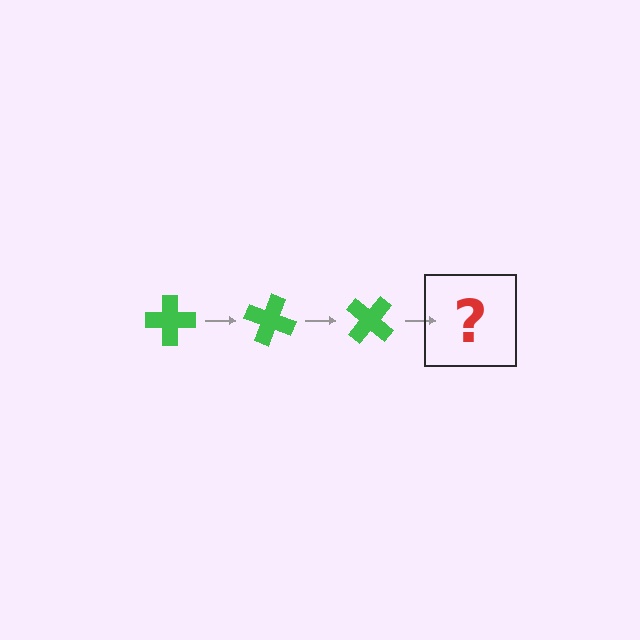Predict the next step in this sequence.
The next step is a green cross rotated 60 degrees.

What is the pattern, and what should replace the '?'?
The pattern is that the cross rotates 20 degrees each step. The '?' should be a green cross rotated 60 degrees.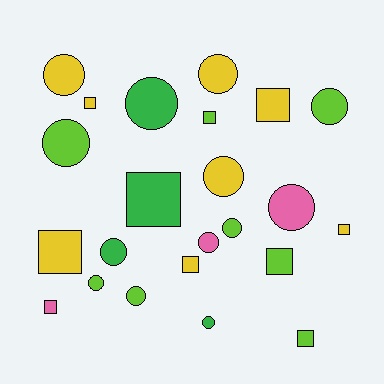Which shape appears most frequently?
Circle, with 13 objects.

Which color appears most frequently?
Lime, with 8 objects.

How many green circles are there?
There are 3 green circles.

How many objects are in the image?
There are 23 objects.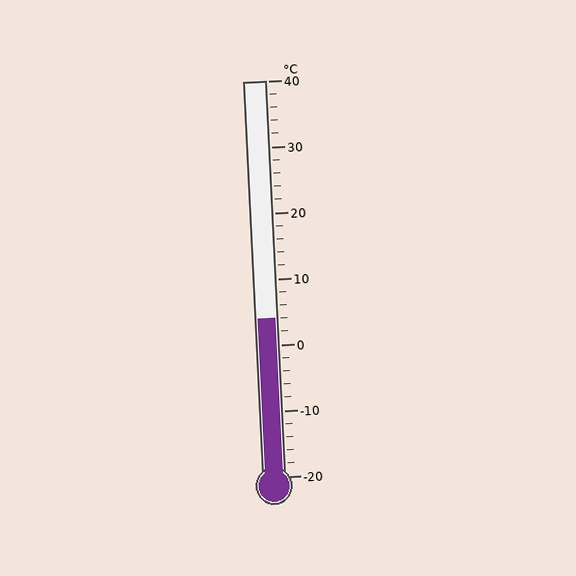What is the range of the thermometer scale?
The thermometer scale ranges from -20°C to 40°C.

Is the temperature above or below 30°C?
The temperature is below 30°C.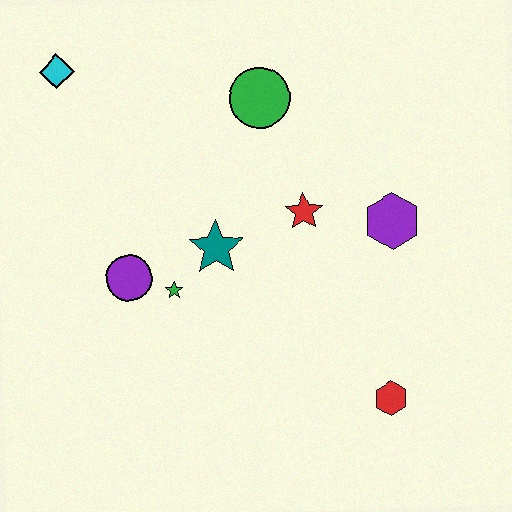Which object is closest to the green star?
The purple circle is closest to the green star.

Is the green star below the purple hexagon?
Yes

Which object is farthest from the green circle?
The red hexagon is farthest from the green circle.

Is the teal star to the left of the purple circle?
No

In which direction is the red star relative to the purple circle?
The red star is to the right of the purple circle.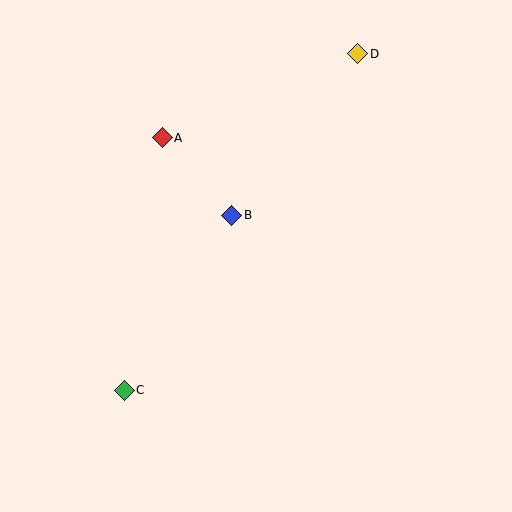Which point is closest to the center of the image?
Point B at (232, 215) is closest to the center.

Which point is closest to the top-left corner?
Point A is closest to the top-left corner.